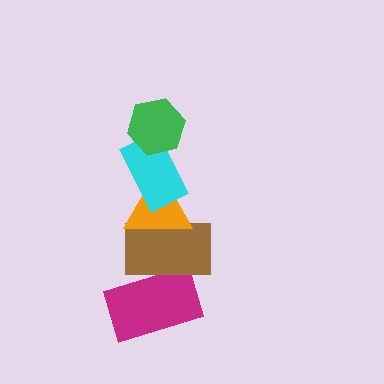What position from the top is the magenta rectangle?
The magenta rectangle is 5th from the top.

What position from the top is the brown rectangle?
The brown rectangle is 4th from the top.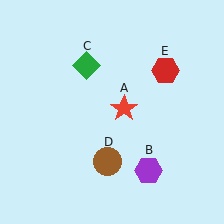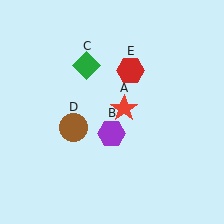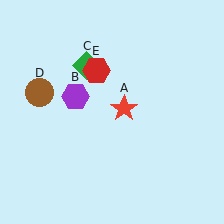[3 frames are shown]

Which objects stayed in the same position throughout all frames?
Red star (object A) and green diamond (object C) remained stationary.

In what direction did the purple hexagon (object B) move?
The purple hexagon (object B) moved up and to the left.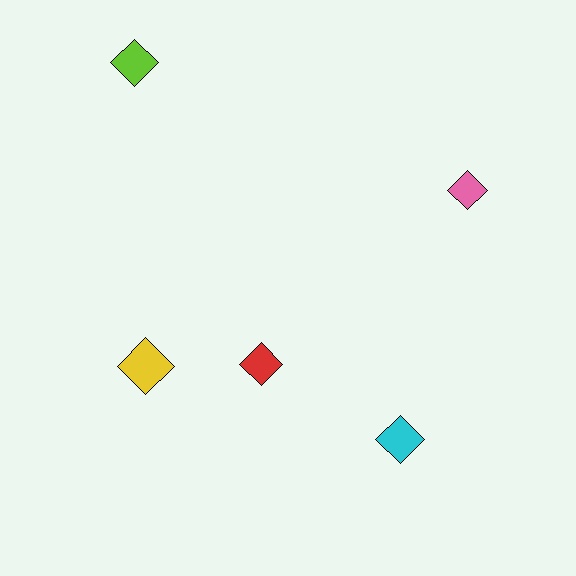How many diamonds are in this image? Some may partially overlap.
There are 5 diamonds.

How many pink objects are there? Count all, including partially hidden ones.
There is 1 pink object.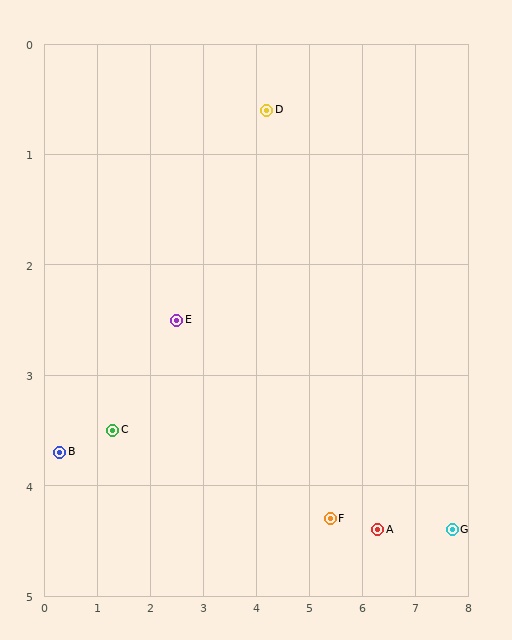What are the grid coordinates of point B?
Point B is at approximately (0.3, 3.7).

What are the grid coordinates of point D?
Point D is at approximately (4.2, 0.6).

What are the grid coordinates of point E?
Point E is at approximately (2.5, 2.5).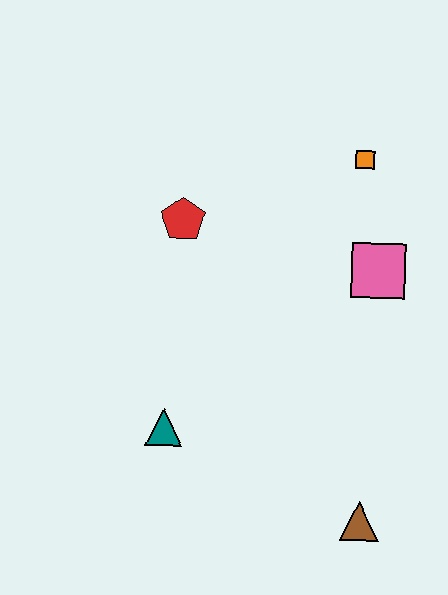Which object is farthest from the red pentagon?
The brown triangle is farthest from the red pentagon.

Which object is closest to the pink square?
The orange square is closest to the pink square.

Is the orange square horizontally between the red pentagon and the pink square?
Yes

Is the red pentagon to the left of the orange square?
Yes